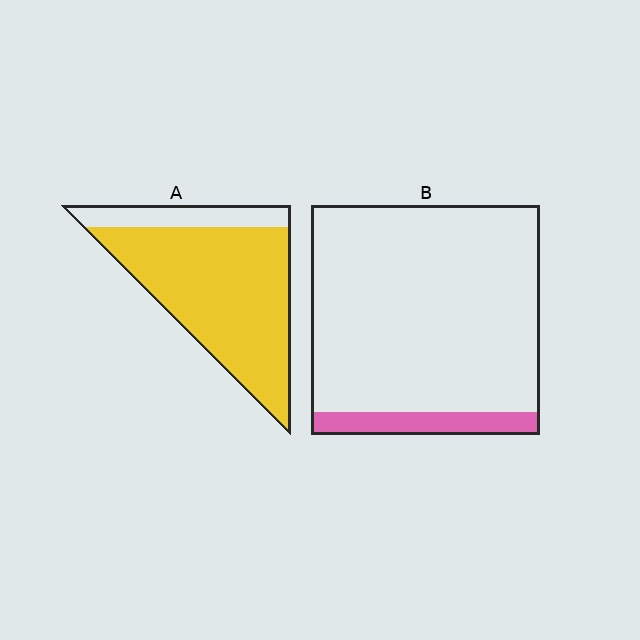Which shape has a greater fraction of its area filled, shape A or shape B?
Shape A.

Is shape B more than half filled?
No.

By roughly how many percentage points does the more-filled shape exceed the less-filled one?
By roughly 70 percentage points (A over B).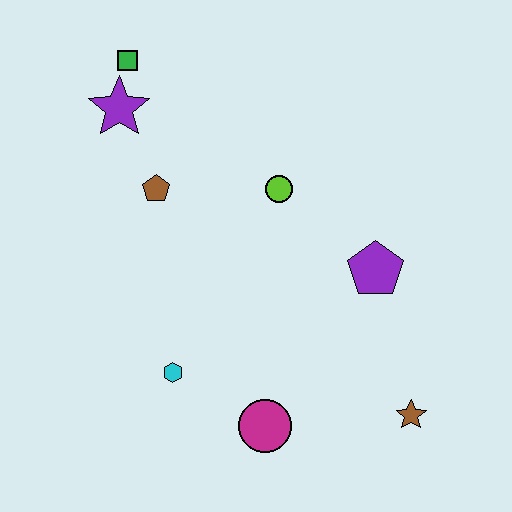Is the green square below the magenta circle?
No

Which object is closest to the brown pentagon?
The purple star is closest to the brown pentagon.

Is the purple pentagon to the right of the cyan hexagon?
Yes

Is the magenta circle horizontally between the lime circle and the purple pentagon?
No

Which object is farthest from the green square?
The brown star is farthest from the green square.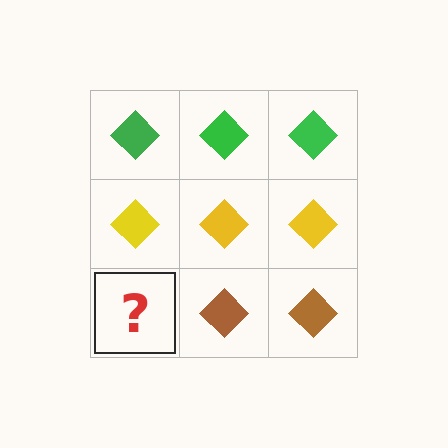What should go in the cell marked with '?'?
The missing cell should contain a brown diamond.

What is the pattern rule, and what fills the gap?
The rule is that each row has a consistent color. The gap should be filled with a brown diamond.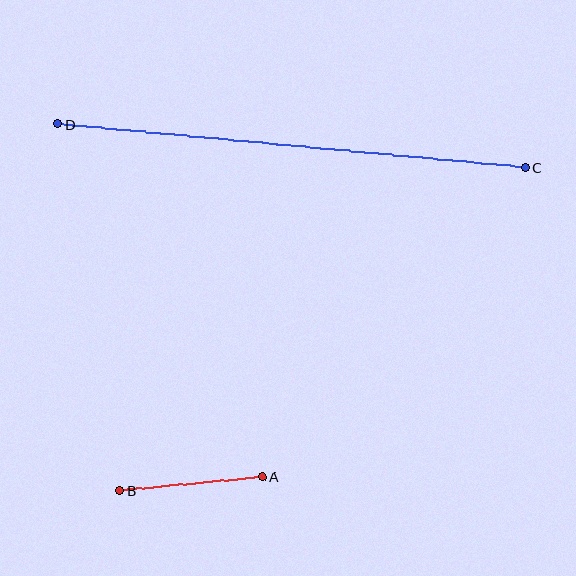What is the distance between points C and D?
The distance is approximately 470 pixels.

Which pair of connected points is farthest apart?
Points C and D are farthest apart.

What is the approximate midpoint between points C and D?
The midpoint is at approximately (291, 146) pixels.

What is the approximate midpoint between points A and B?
The midpoint is at approximately (191, 484) pixels.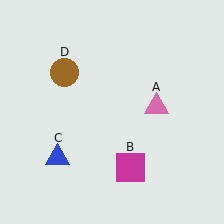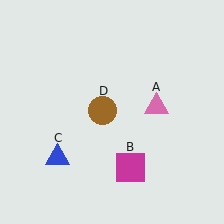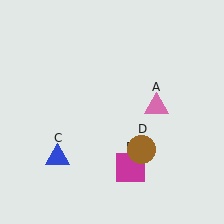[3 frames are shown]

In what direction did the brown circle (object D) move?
The brown circle (object D) moved down and to the right.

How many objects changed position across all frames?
1 object changed position: brown circle (object D).